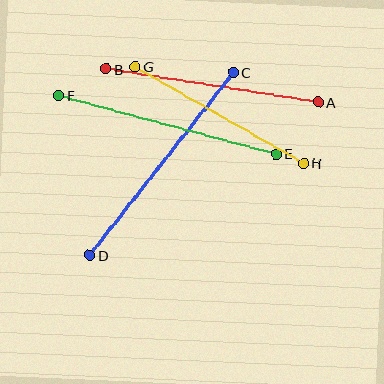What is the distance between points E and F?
The distance is approximately 225 pixels.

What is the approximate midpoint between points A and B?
The midpoint is at approximately (212, 85) pixels.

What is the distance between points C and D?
The distance is approximately 233 pixels.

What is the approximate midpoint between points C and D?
The midpoint is at approximately (162, 164) pixels.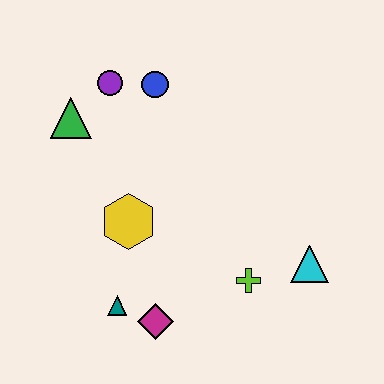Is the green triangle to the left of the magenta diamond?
Yes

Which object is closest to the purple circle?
The blue circle is closest to the purple circle.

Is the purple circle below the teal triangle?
No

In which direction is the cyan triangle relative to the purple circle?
The cyan triangle is to the right of the purple circle.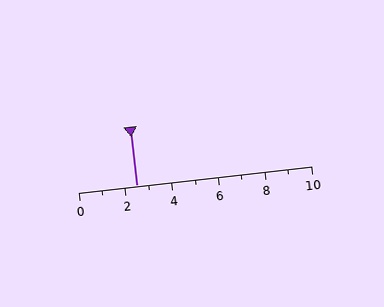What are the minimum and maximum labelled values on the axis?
The axis runs from 0 to 10.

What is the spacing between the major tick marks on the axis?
The major ticks are spaced 2 apart.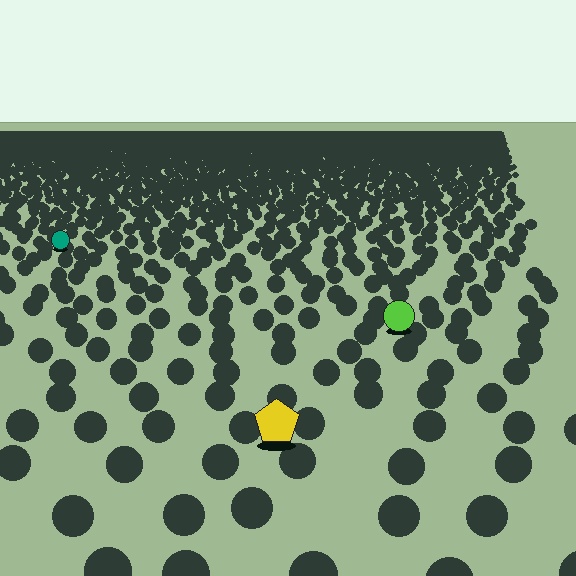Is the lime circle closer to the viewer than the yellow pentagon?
No. The yellow pentagon is closer — you can tell from the texture gradient: the ground texture is coarser near it.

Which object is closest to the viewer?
The yellow pentagon is closest. The texture marks near it are larger and more spread out.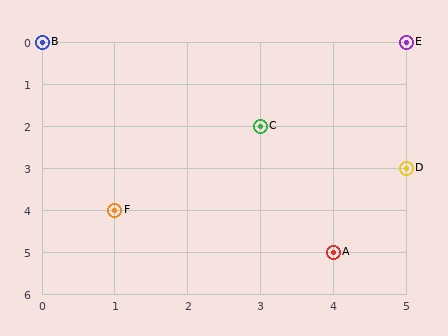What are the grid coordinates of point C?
Point C is at grid coordinates (3, 2).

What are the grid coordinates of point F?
Point F is at grid coordinates (1, 4).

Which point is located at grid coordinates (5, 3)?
Point D is at (5, 3).